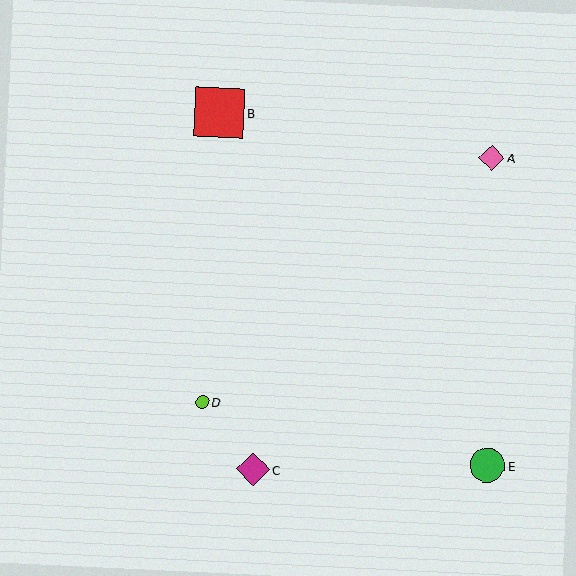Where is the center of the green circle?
The center of the green circle is at (487, 465).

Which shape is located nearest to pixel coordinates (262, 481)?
The magenta diamond (labeled C) at (253, 469) is nearest to that location.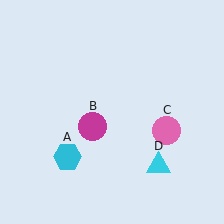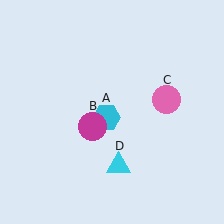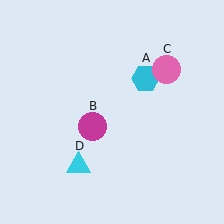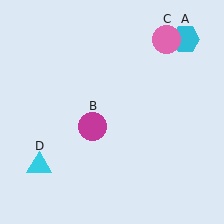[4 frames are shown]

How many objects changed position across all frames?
3 objects changed position: cyan hexagon (object A), pink circle (object C), cyan triangle (object D).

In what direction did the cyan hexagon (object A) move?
The cyan hexagon (object A) moved up and to the right.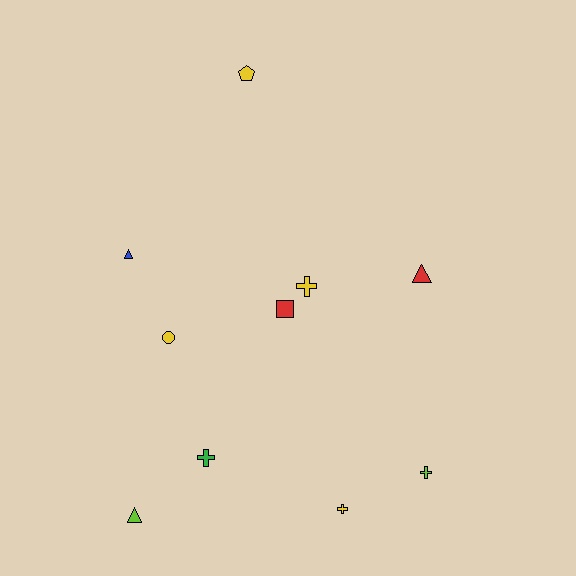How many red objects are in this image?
There are 2 red objects.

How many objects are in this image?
There are 10 objects.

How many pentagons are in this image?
There is 1 pentagon.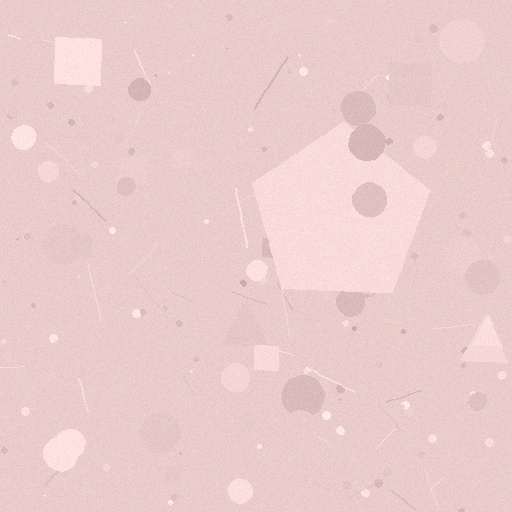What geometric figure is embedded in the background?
A pentagon is embedded in the background.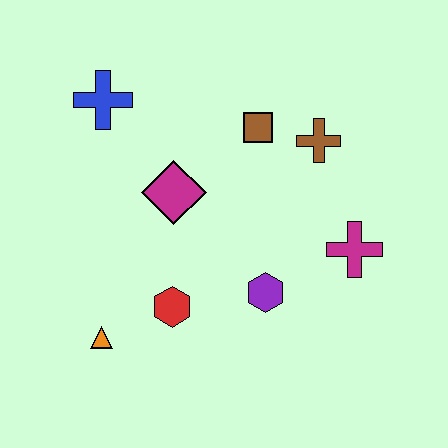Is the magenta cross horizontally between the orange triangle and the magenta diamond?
No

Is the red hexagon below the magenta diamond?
Yes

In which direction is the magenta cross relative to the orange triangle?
The magenta cross is to the right of the orange triangle.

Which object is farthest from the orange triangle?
The brown cross is farthest from the orange triangle.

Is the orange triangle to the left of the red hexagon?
Yes